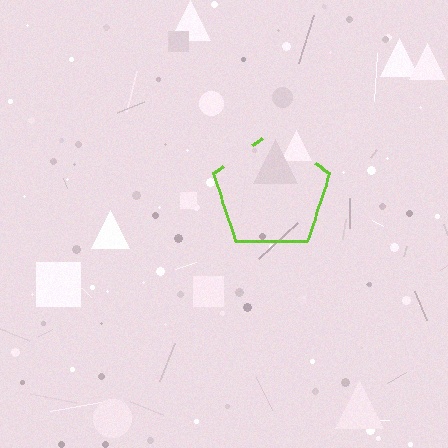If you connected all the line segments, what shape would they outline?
They would outline a pentagon.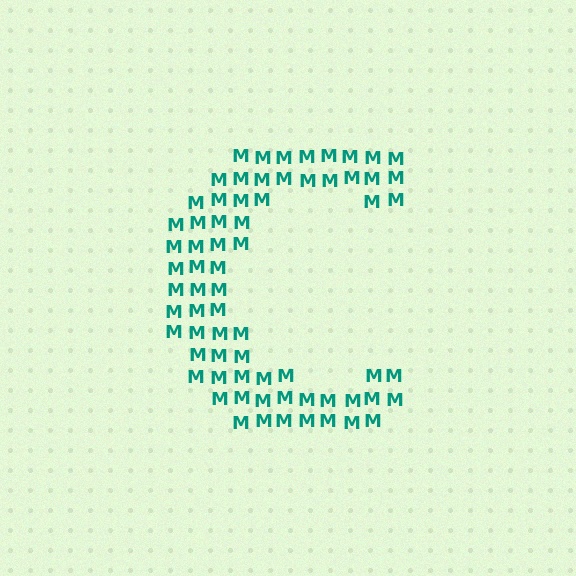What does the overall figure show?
The overall figure shows the letter C.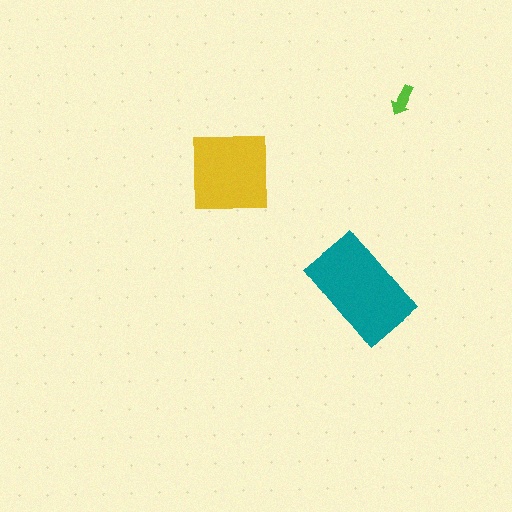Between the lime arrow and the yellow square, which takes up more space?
The yellow square.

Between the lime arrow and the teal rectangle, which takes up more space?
The teal rectangle.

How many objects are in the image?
There are 3 objects in the image.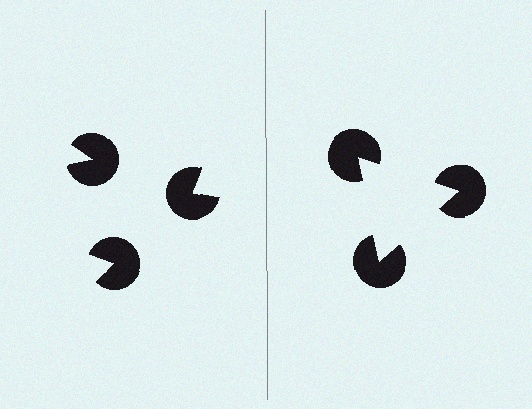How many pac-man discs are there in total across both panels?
6 — 3 on each side.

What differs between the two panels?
The pac-man discs are positioned identically on both sides; only the wedge orientations differ. On the right they align to a triangle; on the left they are misaligned.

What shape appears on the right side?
An illusory triangle.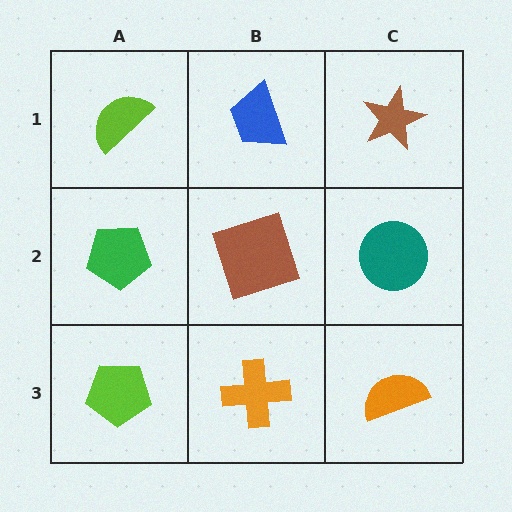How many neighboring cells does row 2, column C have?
3.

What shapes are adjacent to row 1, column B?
A brown square (row 2, column B), a lime semicircle (row 1, column A), a brown star (row 1, column C).